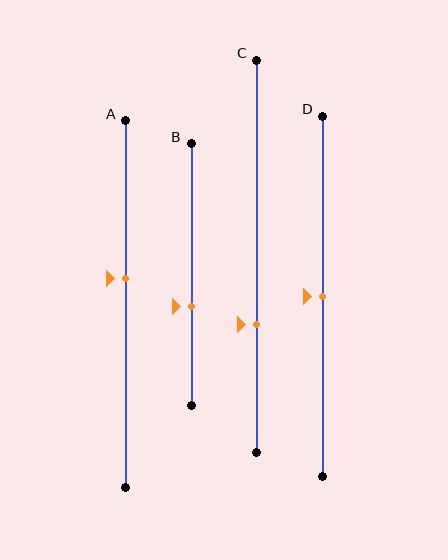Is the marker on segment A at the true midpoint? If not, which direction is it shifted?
No, the marker on segment A is shifted upward by about 7% of the segment length.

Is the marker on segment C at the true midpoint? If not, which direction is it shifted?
No, the marker on segment C is shifted downward by about 17% of the segment length.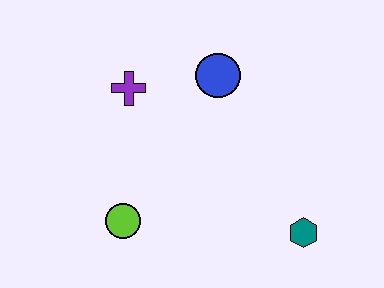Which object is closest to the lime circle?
The purple cross is closest to the lime circle.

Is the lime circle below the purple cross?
Yes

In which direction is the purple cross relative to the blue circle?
The purple cross is to the left of the blue circle.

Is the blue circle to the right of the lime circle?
Yes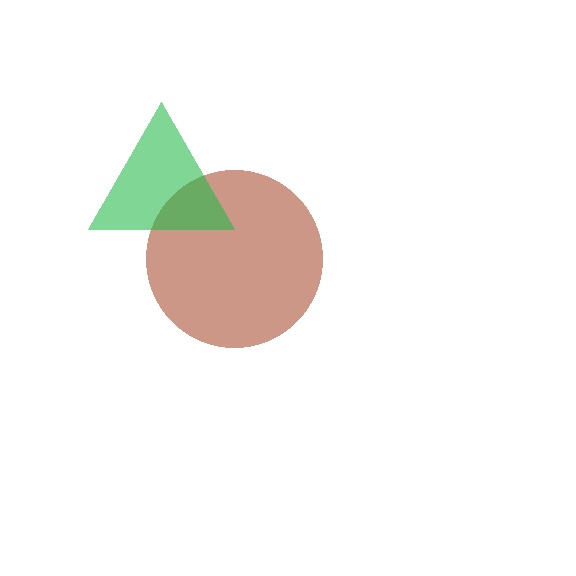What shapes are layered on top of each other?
The layered shapes are: a brown circle, a green triangle.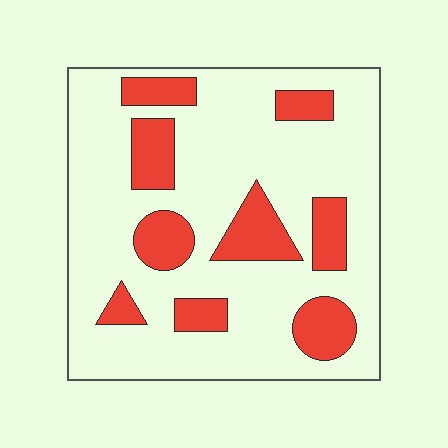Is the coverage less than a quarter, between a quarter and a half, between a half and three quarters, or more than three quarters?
Less than a quarter.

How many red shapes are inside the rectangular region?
9.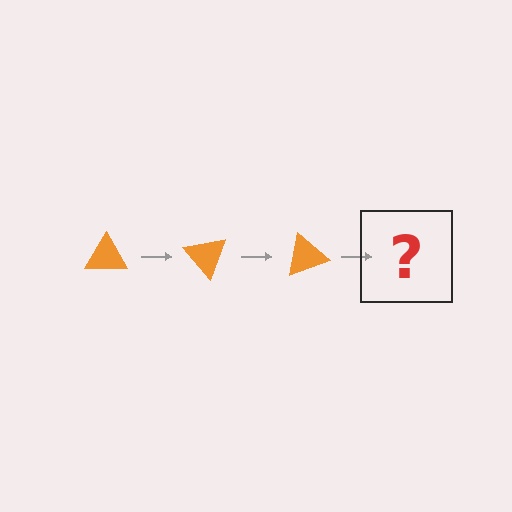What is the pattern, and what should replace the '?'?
The pattern is that the triangle rotates 50 degrees each step. The '?' should be an orange triangle rotated 150 degrees.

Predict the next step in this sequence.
The next step is an orange triangle rotated 150 degrees.